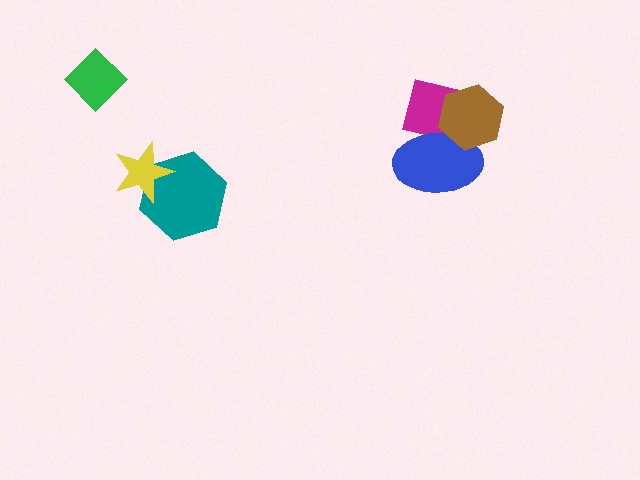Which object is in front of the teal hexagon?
The yellow star is in front of the teal hexagon.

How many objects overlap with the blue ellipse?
2 objects overlap with the blue ellipse.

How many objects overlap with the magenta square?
2 objects overlap with the magenta square.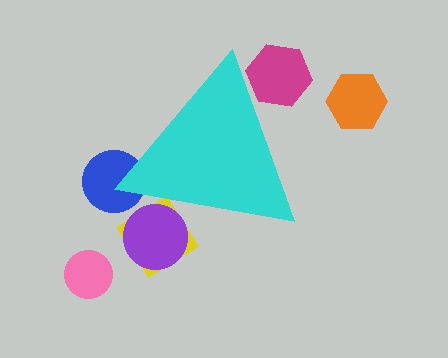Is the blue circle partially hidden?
Yes, the blue circle is partially hidden behind the cyan triangle.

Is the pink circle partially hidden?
No, the pink circle is fully visible.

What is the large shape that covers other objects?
A cyan triangle.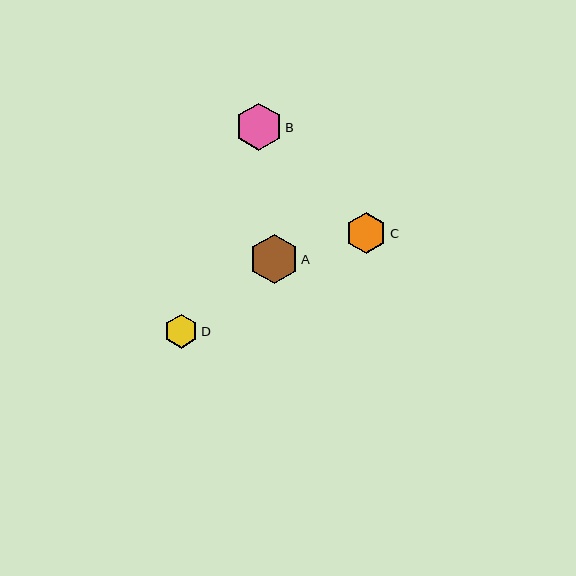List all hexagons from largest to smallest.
From largest to smallest: A, B, C, D.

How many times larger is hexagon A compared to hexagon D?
Hexagon A is approximately 1.4 times the size of hexagon D.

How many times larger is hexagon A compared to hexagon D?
Hexagon A is approximately 1.4 times the size of hexagon D.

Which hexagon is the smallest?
Hexagon D is the smallest with a size of approximately 34 pixels.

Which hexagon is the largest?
Hexagon A is the largest with a size of approximately 49 pixels.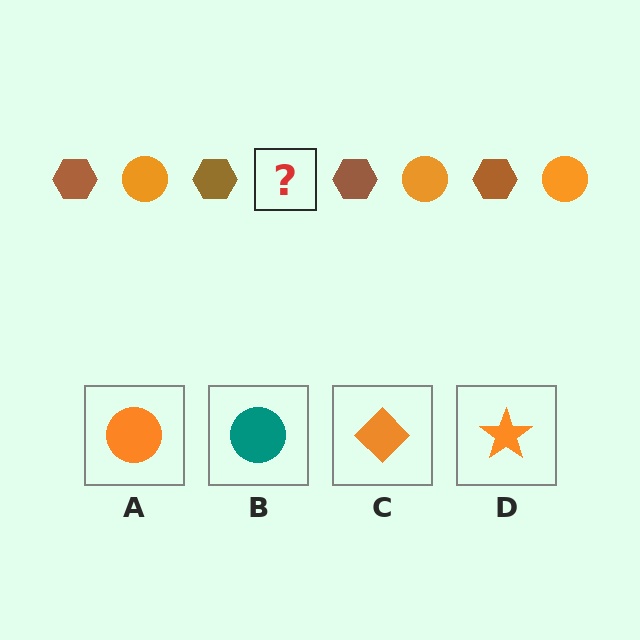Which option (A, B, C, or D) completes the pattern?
A.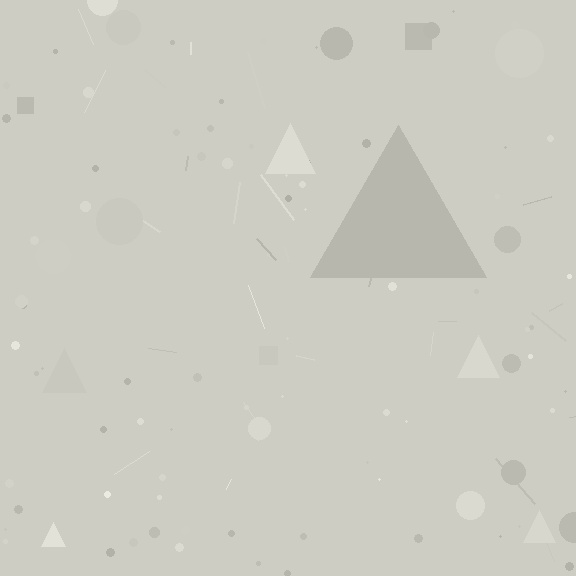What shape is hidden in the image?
A triangle is hidden in the image.